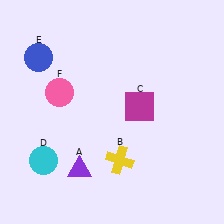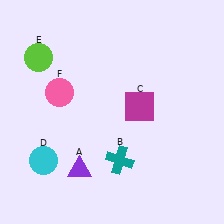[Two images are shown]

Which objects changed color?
B changed from yellow to teal. E changed from blue to lime.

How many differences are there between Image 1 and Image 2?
There are 2 differences between the two images.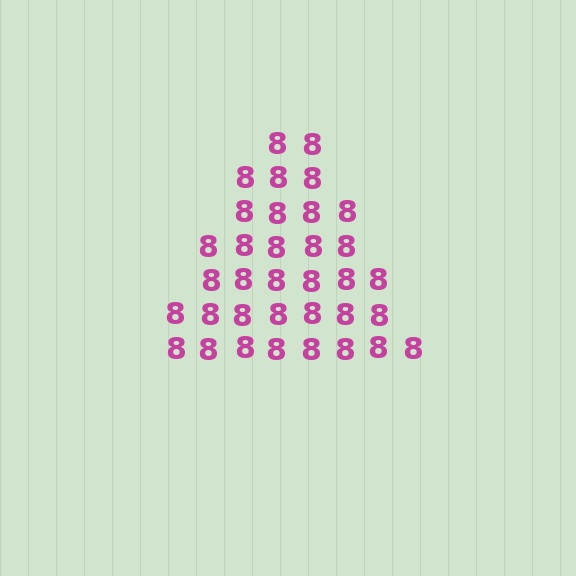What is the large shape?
The large shape is a triangle.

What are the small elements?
The small elements are digit 8's.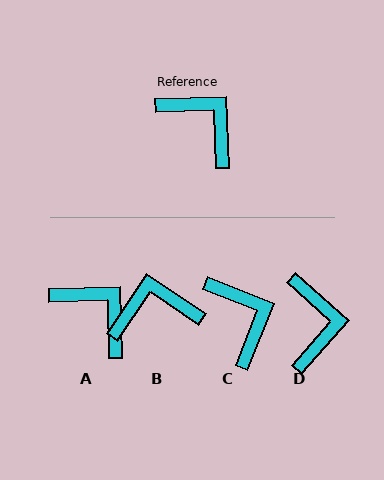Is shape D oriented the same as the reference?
No, it is off by about 44 degrees.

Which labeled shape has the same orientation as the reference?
A.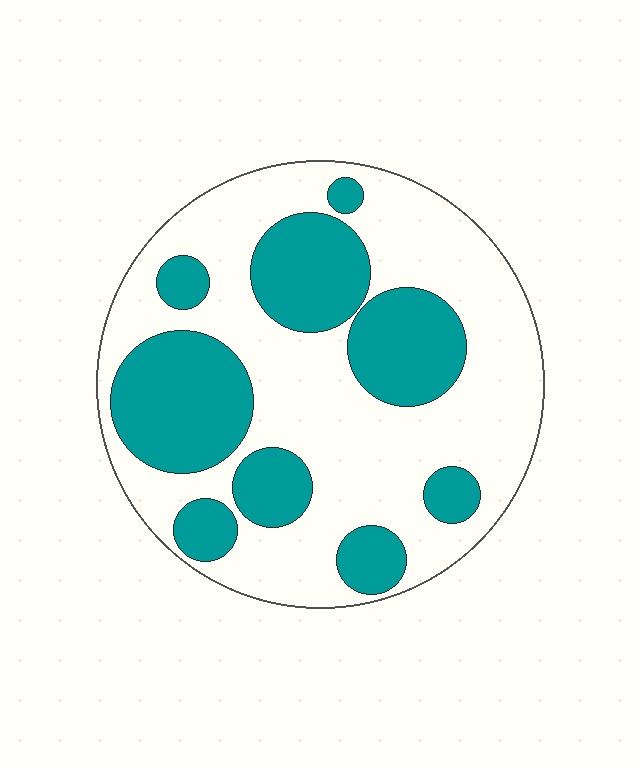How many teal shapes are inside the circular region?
9.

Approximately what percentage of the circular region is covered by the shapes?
Approximately 35%.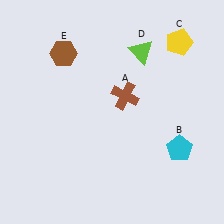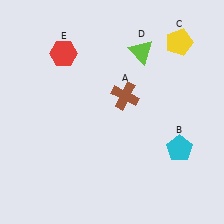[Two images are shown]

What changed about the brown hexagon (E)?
In Image 1, E is brown. In Image 2, it changed to red.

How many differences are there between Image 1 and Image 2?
There is 1 difference between the two images.